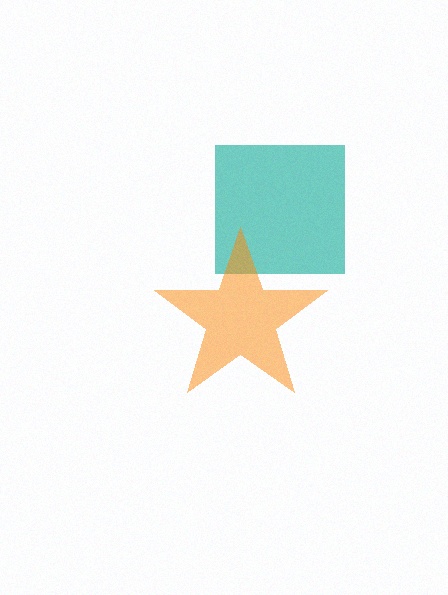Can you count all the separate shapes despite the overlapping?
Yes, there are 2 separate shapes.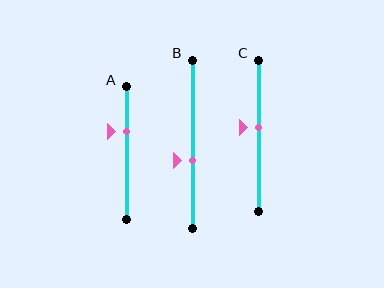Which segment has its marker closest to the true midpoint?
Segment C has its marker closest to the true midpoint.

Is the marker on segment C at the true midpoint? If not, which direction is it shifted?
No, the marker on segment C is shifted upward by about 6% of the segment length.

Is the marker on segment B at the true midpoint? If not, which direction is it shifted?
No, the marker on segment B is shifted downward by about 10% of the segment length.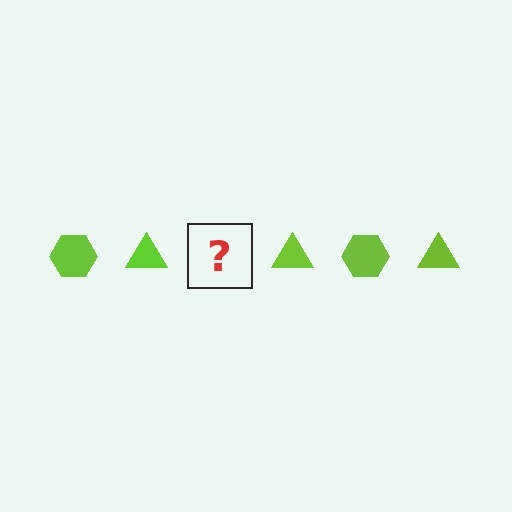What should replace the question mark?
The question mark should be replaced with a lime hexagon.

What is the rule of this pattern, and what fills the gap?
The rule is that the pattern cycles through hexagon, triangle shapes in lime. The gap should be filled with a lime hexagon.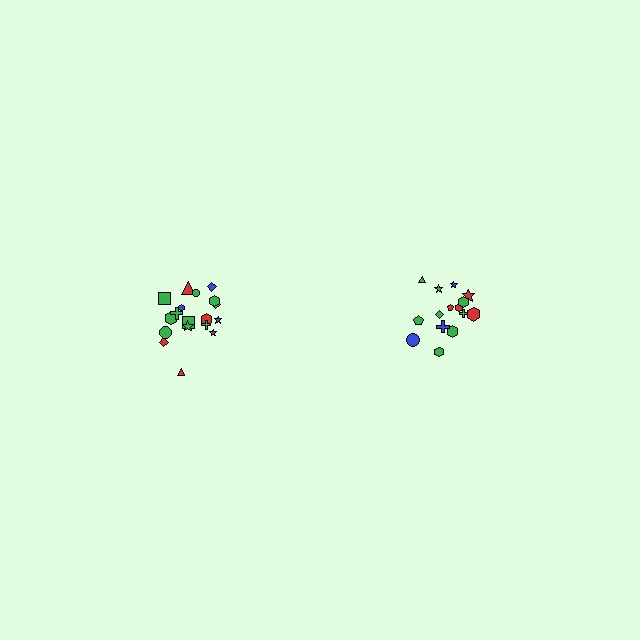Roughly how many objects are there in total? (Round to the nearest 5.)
Roughly 35 objects in total.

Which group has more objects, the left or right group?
The left group.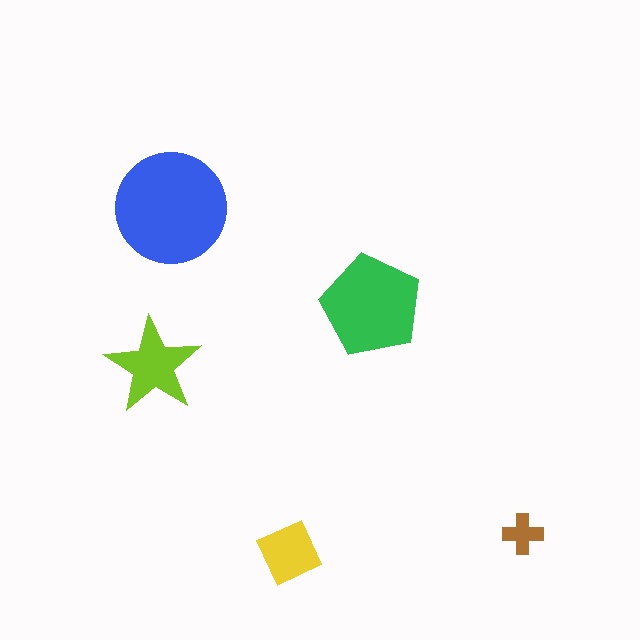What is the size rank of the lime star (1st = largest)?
3rd.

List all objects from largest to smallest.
The blue circle, the green pentagon, the lime star, the yellow square, the brown cross.